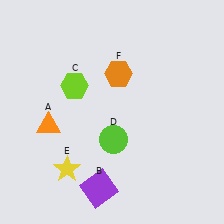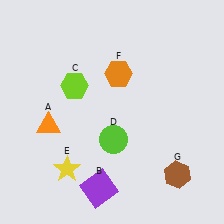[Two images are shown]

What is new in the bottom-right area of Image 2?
A brown hexagon (G) was added in the bottom-right area of Image 2.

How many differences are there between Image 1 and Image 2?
There is 1 difference between the two images.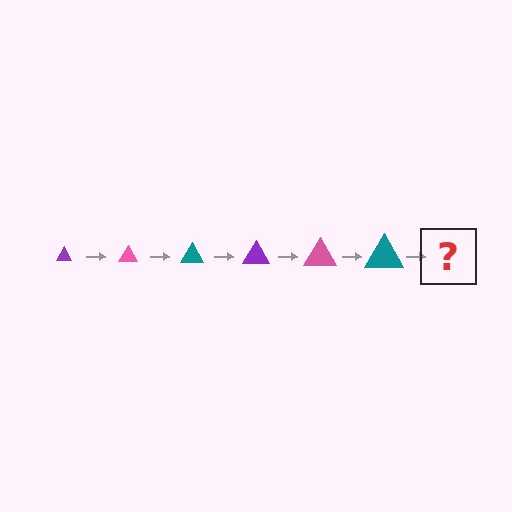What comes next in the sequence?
The next element should be a purple triangle, larger than the previous one.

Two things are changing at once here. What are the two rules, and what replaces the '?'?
The two rules are that the triangle grows larger each step and the color cycles through purple, pink, and teal. The '?' should be a purple triangle, larger than the previous one.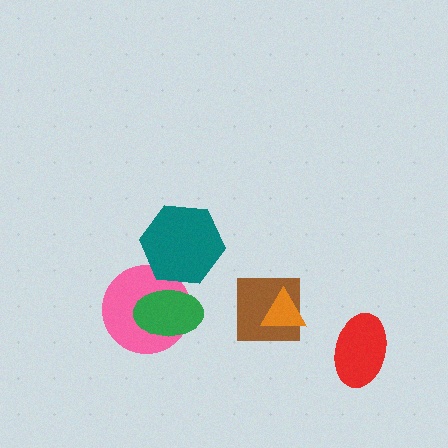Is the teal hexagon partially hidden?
No, no other shape covers it.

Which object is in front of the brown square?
The orange triangle is in front of the brown square.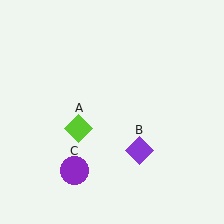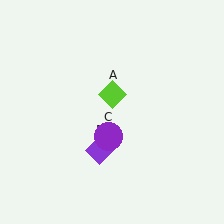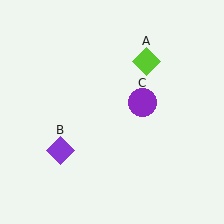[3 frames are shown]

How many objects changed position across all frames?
3 objects changed position: lime diamond (object A), purple diamond (object B), purple circle (object C).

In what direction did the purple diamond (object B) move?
The purple diamond (object B) moved left.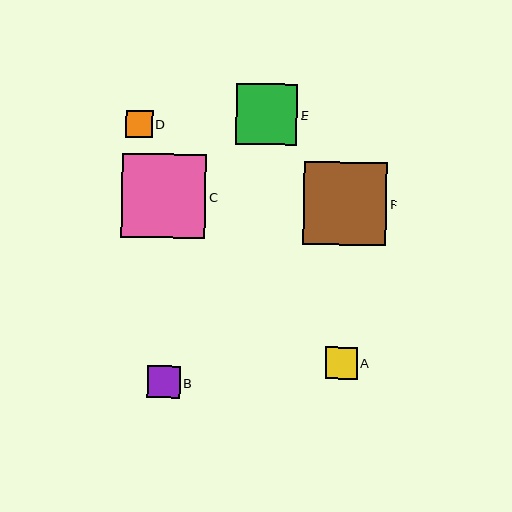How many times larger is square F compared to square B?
Square F is approximately 2.6 times the size of square B.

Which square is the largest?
Square C is the largest with a size of approximately 84 pixels.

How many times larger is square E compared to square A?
Square E is approximately 1.9 times the size of square A.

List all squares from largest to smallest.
From largest to smallest: C, F, E, B, A, D.